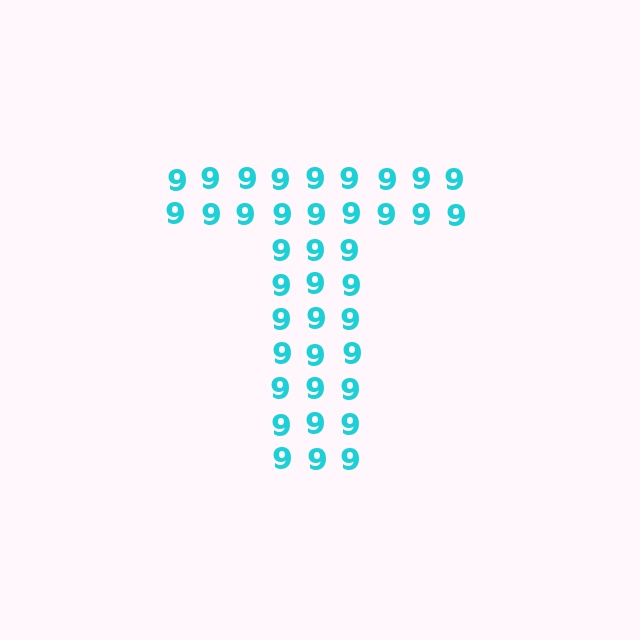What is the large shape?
The large shape is the letter T.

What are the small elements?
The small elements are digit 9's.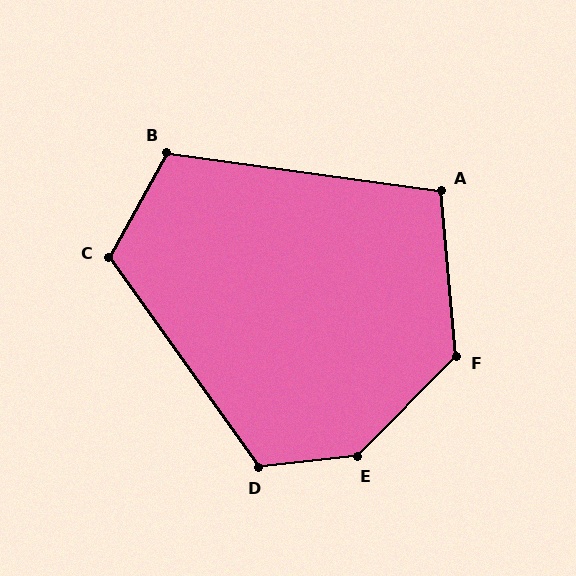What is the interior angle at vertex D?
Approximately 119 degrees (obtuse).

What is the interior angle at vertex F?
Approximately 130 degrees (obtuse).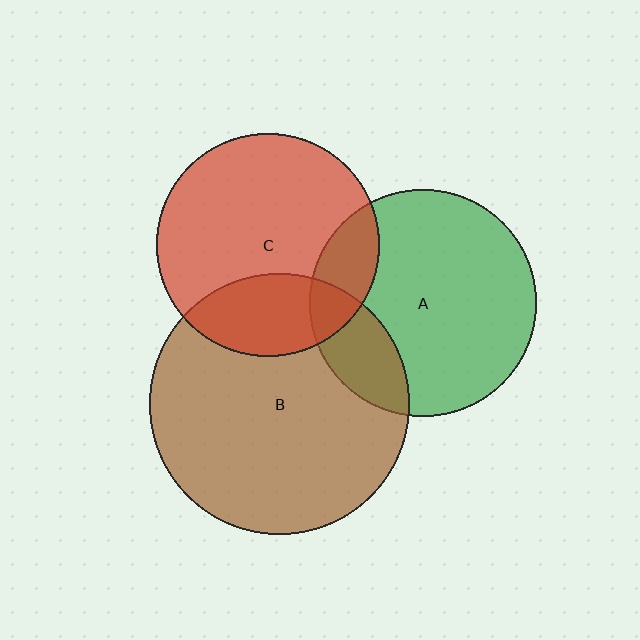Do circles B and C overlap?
Yes.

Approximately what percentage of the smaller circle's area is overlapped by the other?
Approximately 25%.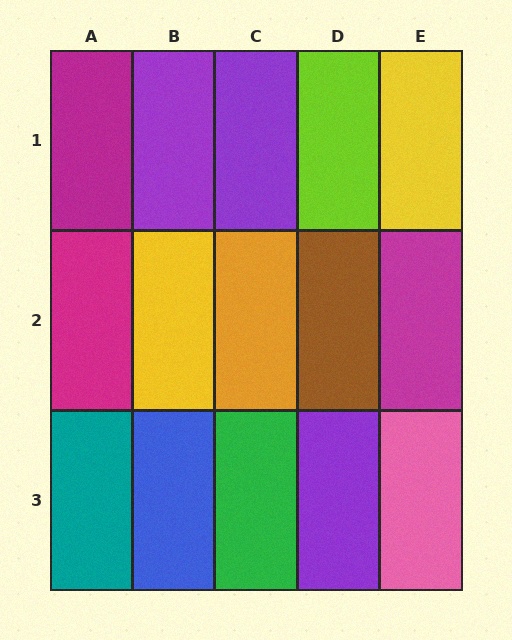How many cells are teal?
1 cell is teal.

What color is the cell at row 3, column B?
Blue.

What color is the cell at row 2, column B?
Yellow.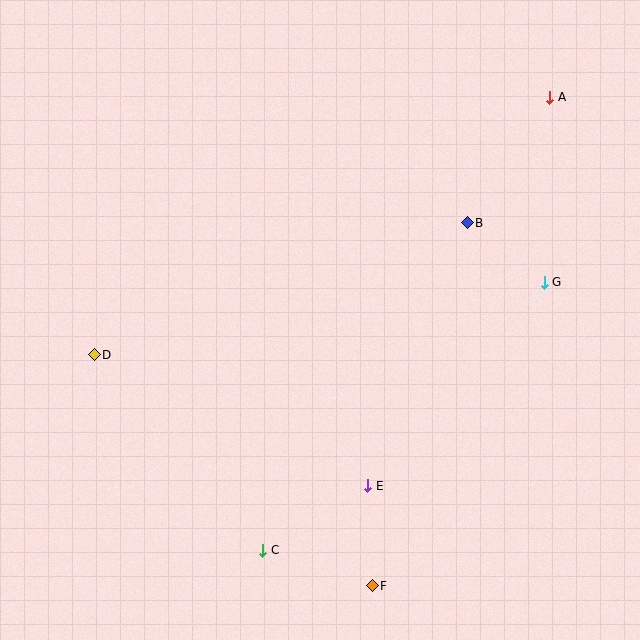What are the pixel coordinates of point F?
Point F is at (372, 586).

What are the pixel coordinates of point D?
Point D is at (94, 355).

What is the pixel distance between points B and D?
The distance between B and D is 395 pixels.